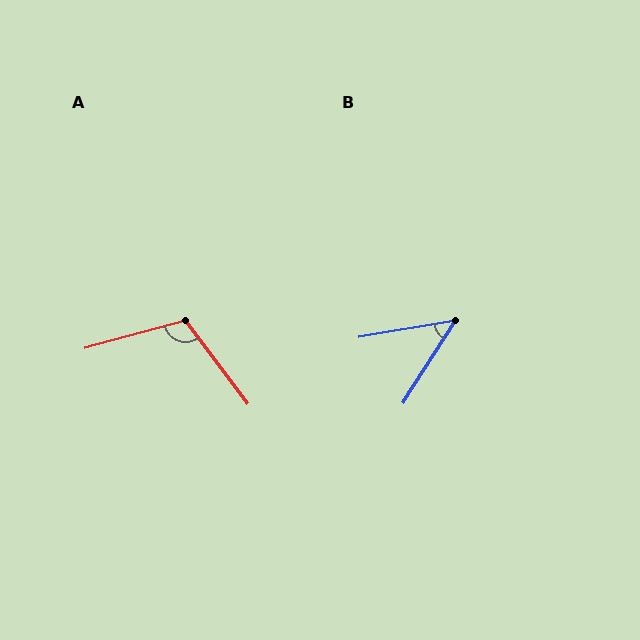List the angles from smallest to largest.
B (48°), A (111°).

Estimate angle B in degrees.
Approximately 48 degrees.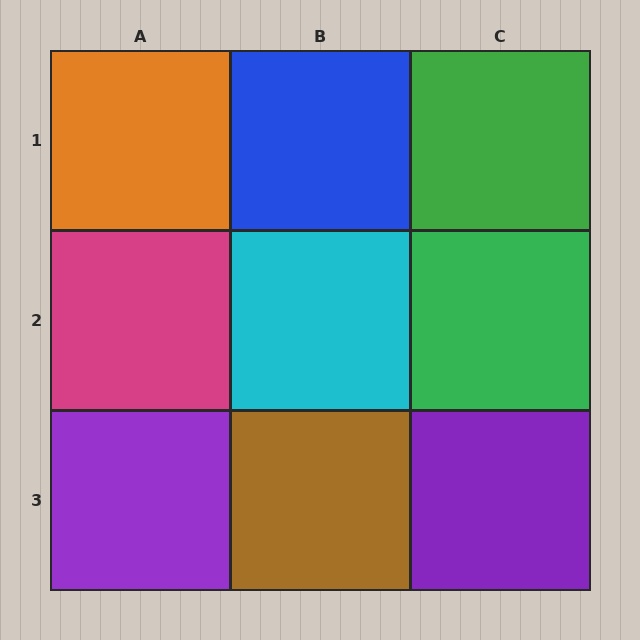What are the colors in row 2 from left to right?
Magenta, cyan, green.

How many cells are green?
2 cells are green.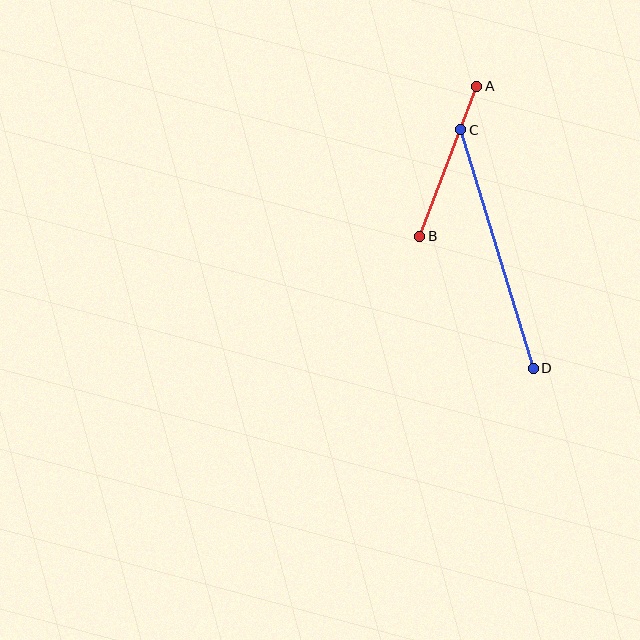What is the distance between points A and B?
The distance is approximately 161 pixels.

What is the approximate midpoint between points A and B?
The midpoint is at approximately (448, 161) pixels.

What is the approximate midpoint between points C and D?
The midpoint is at approximately (497, 249) pixels.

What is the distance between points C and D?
The distance is approximately 249 pixels.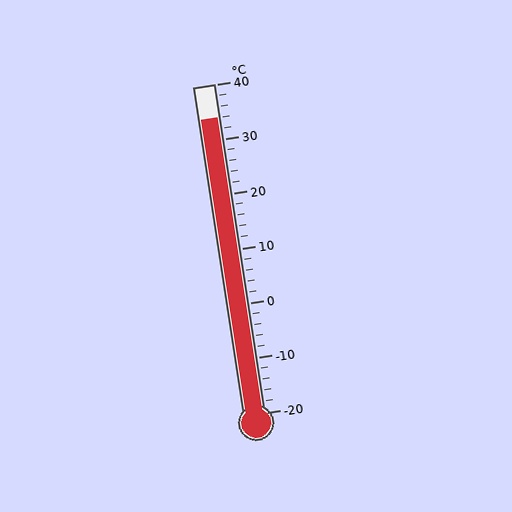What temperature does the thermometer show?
The thermometer shows approximately 34°C.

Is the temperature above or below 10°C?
The temperature is above 10°C.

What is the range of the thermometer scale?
The thermometer scale ranges from -20°C to 40°C.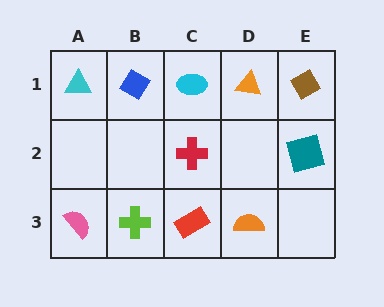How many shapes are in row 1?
5 shapes.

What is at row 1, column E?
A brown diamond.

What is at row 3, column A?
A pink semicircle.